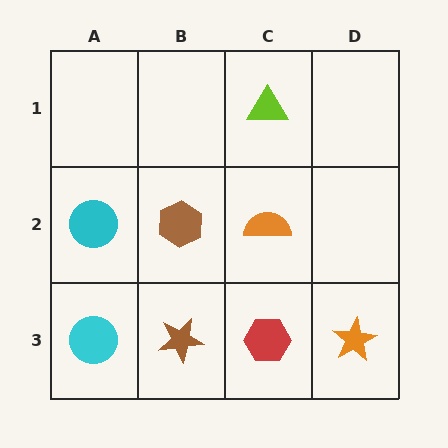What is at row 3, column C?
A red hexagon.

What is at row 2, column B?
A brown hexagon.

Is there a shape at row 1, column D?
No, that cell is empty.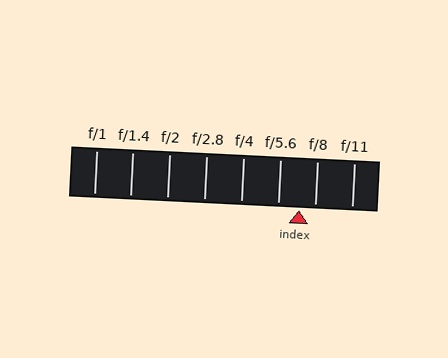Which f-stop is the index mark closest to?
The index mark is closest to f/8.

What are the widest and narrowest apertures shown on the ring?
The widest aperture shown is f/1 and the narrowest is f/11.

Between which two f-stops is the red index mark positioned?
The index mark is between f/5.6 and f/8.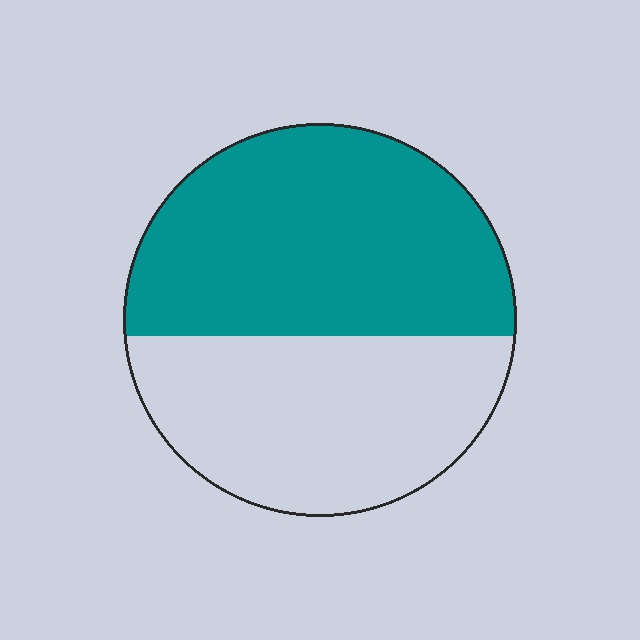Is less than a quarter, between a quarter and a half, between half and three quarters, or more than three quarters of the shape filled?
Between half and three quarters.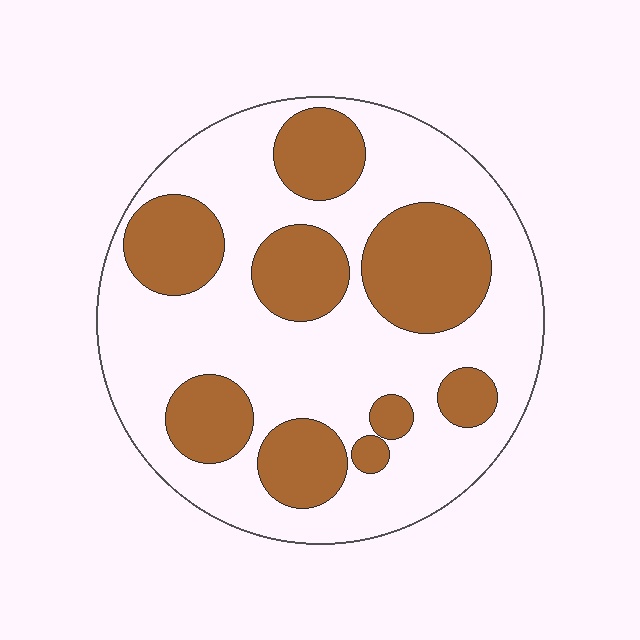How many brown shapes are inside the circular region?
9.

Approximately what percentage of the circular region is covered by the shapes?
Approximately 35%.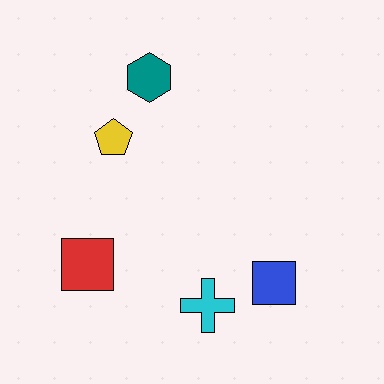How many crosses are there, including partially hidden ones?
There is 1 cross.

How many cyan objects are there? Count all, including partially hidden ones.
There is 1 cyan object.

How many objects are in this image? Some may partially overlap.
There are 5 objects.